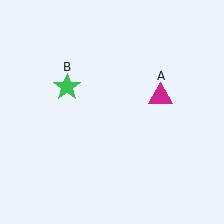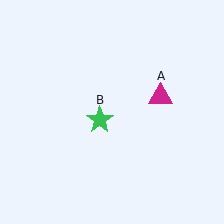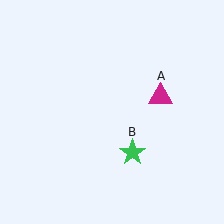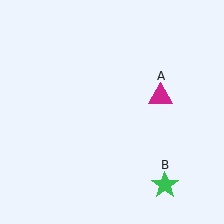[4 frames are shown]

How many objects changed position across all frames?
1 object changed position: green star (object B).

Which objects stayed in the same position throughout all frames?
Magenta triangle (object A) remained stationary.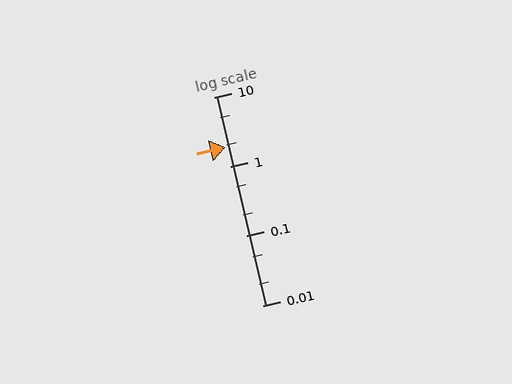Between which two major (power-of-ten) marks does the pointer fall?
The pointer is between 1 and 10.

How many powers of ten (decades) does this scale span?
The scale spans 3 decades, from 0.01 to 10.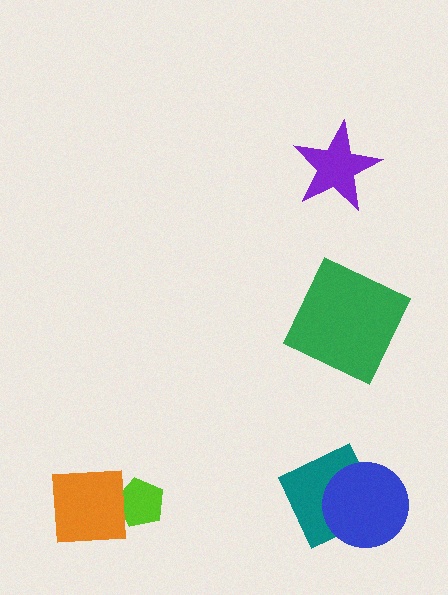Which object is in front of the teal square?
The blue circle is in front of the teal square.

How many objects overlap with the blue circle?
1 object overlaps with the blue circle.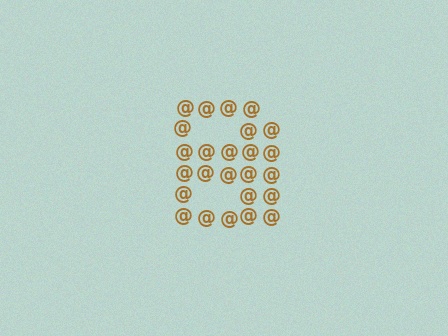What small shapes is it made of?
It is made of small at signs.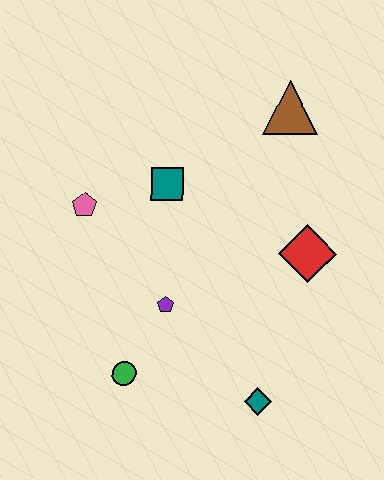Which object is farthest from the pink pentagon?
The teal diamond is farthest from the pink pentagon.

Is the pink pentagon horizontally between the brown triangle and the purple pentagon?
No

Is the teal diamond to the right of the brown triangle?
No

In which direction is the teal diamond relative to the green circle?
The teal diamond is to the right of the green circle.